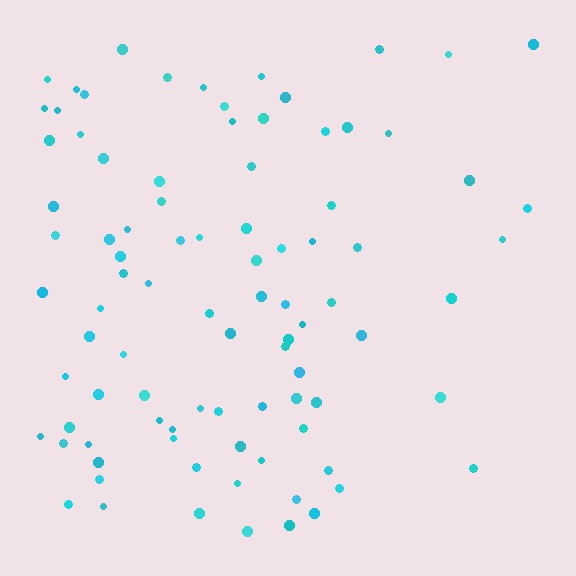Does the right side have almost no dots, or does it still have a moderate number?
Still a moderate number, just noticeably fewer than the left.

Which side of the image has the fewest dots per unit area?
The right.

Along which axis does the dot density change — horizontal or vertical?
Horizontal.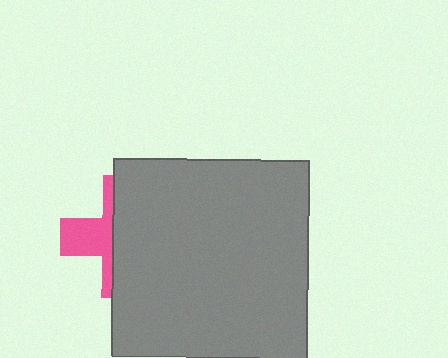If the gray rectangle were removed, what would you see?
You would see the complete pink cross.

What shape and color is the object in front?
The object in front is a gray rectangle.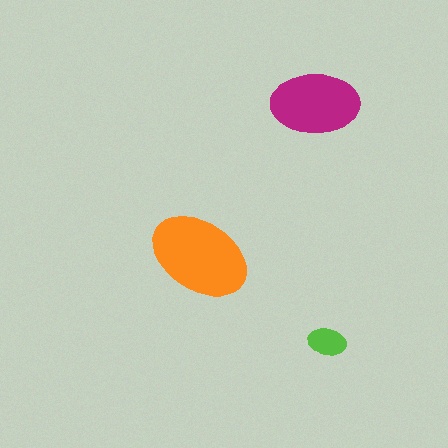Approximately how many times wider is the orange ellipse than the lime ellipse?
About 2.5 times wider.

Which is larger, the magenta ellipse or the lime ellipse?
The magenta one.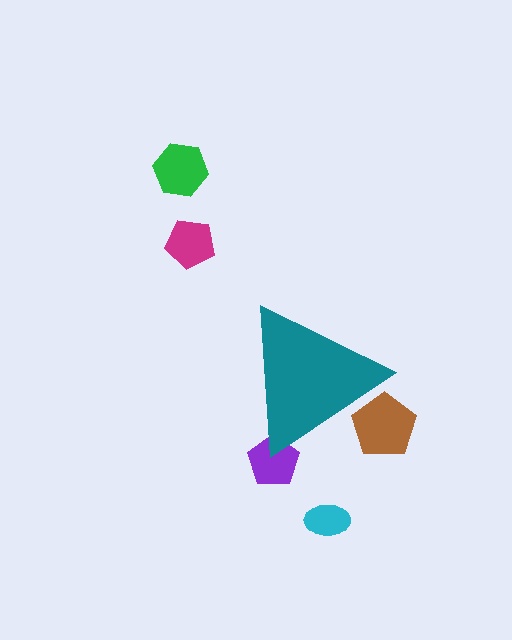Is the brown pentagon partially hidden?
Yes, the brown pentagon is partially hidden behind the teal triangle.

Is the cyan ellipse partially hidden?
No, the cyan ellipse is fully visible.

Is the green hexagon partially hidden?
No, the green hexagon is fully visible.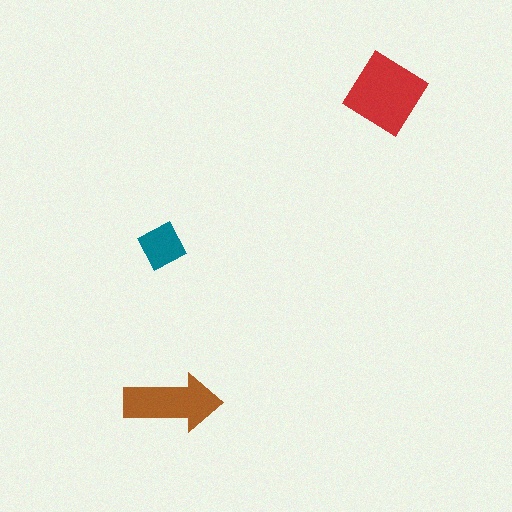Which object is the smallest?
The teal square.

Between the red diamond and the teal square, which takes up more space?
The red diamond.